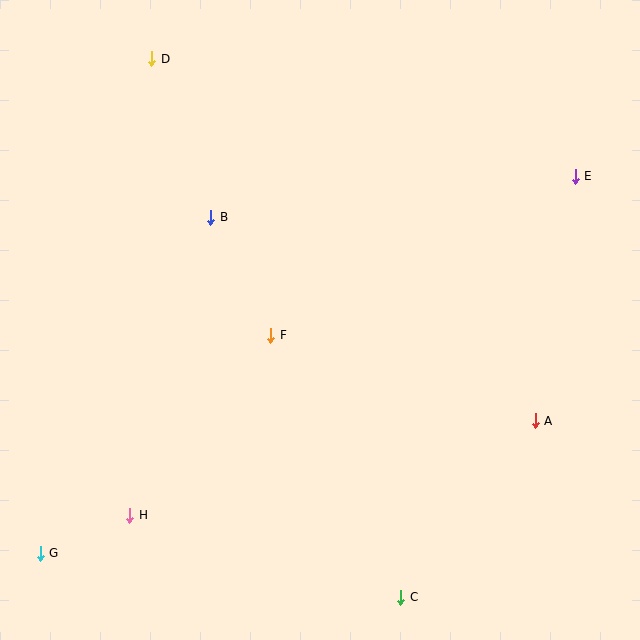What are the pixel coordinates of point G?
Point G is at (40, 553).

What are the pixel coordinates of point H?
Point H is at (130, 515).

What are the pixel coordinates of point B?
Point B is at (211, 217).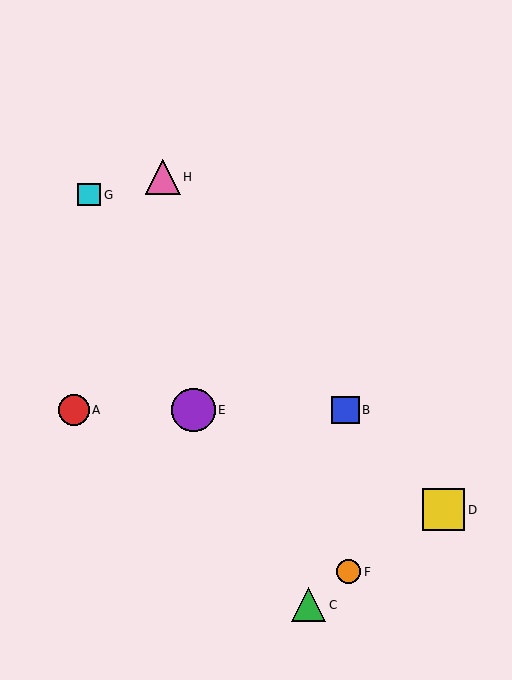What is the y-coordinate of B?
Object B is at y≈410.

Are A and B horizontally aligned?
Yes, both are at y≈410.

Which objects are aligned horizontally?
Objects A, B, E are aligned horizontally.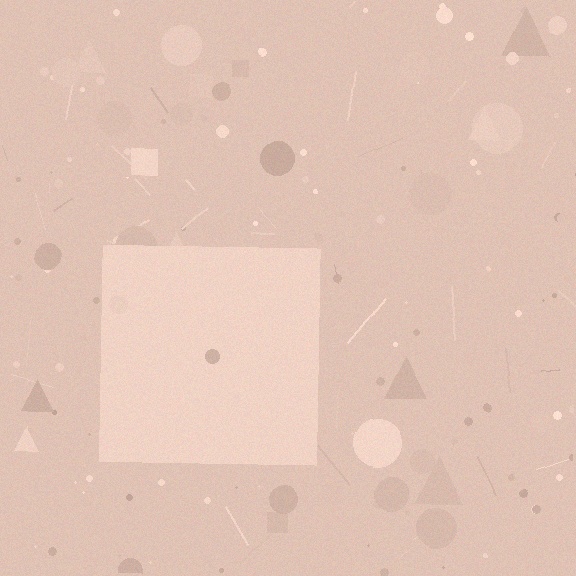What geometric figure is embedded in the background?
A square is embedded in the background.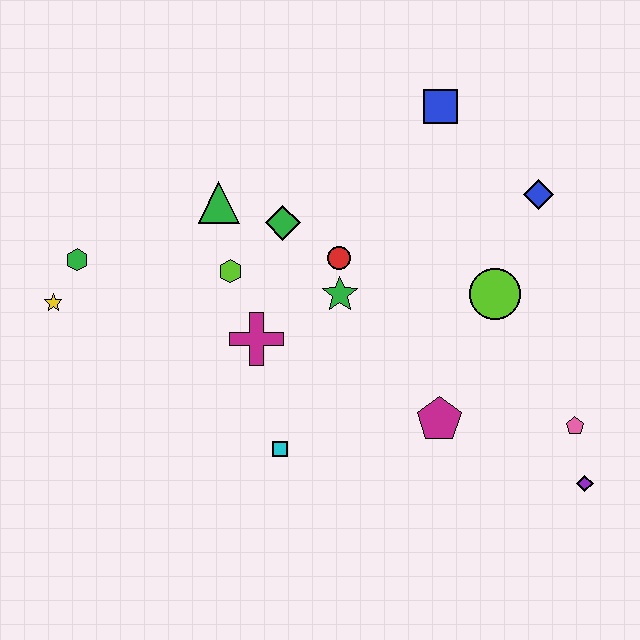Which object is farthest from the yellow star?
The purple diamond is farthest from the yellow star.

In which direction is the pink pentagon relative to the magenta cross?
The pink pentagon is to the right of the magenta cross.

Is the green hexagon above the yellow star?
Yes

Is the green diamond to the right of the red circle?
No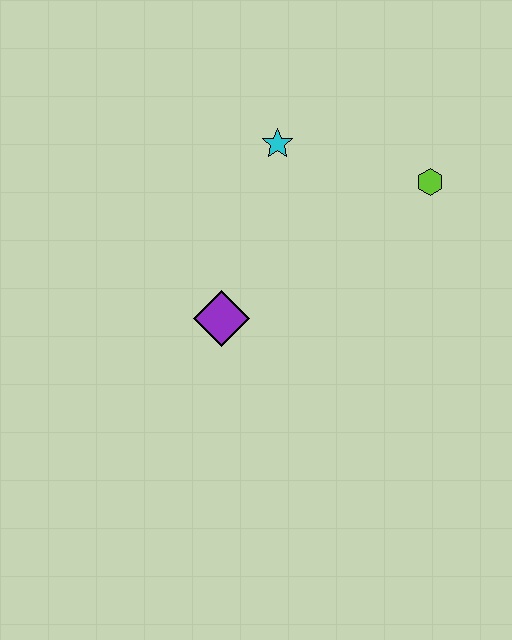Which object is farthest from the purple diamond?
The lime hexagon is farthest from the purple diamond.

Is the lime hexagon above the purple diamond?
Yes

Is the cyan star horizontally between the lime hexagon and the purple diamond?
Yes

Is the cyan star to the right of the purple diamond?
Yes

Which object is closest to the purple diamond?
The cyan star is closest to the purple diamond.